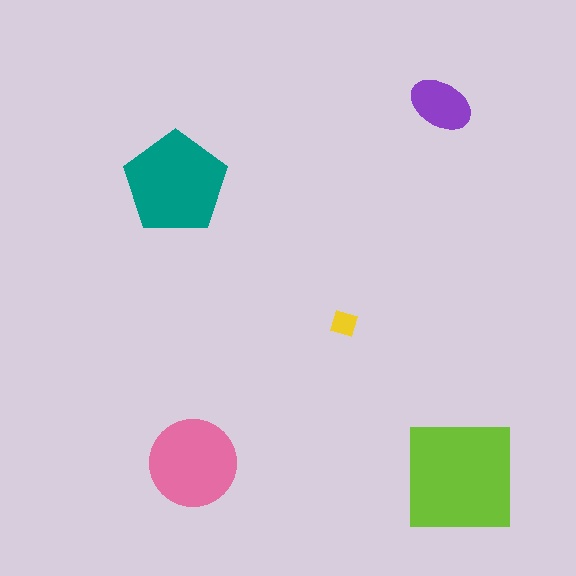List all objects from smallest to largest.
The yellow diamond, the purple ellipse, the pink circle, the teal pentagon, the lime square.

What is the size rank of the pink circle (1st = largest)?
3rd.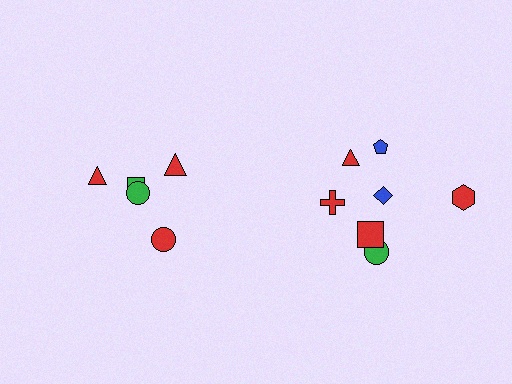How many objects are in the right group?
There are 7 objects.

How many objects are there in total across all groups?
There are 12 objects.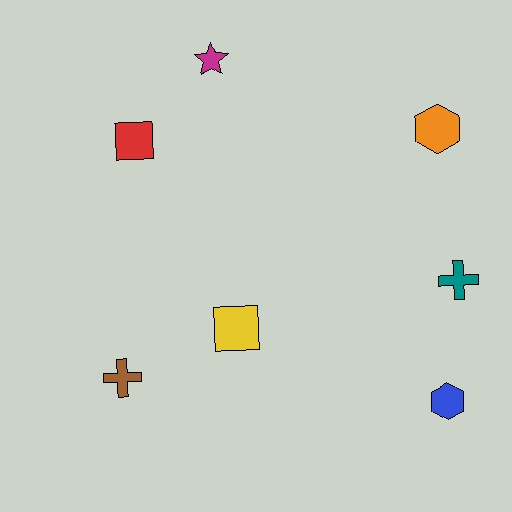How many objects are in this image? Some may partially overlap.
There are 7 objects.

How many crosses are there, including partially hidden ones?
There are 2 crosses.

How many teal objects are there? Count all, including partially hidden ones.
There is 1 teal object.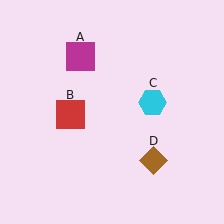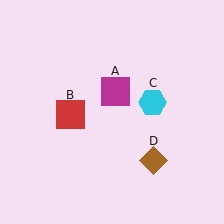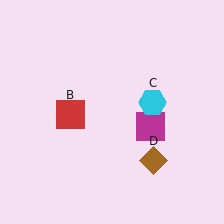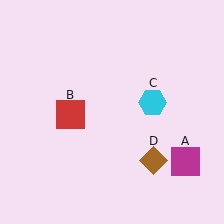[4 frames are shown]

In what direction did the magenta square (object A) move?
The magenta square (object A) moved down and to the right.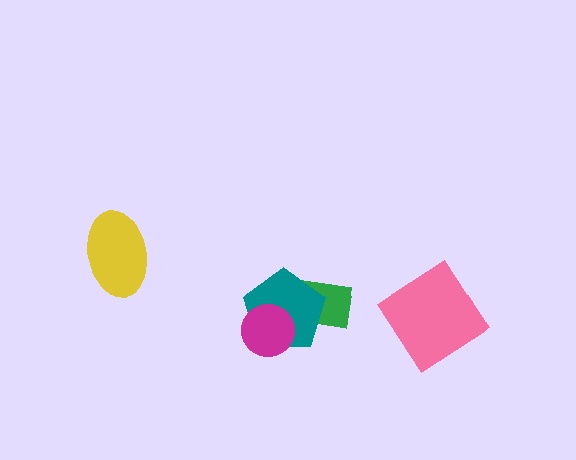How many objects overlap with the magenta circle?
1 object overlaps with the magenta circle.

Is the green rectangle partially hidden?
Yes, it is partially covered by another shape.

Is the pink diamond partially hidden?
No, no other shape covers it.